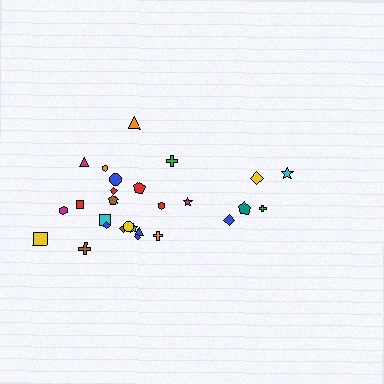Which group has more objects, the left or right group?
The left group.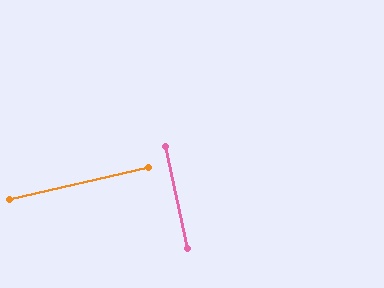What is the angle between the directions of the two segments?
Approximately 89 degrees.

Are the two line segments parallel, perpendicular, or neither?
Perpendicular — they meet at approximately 89°.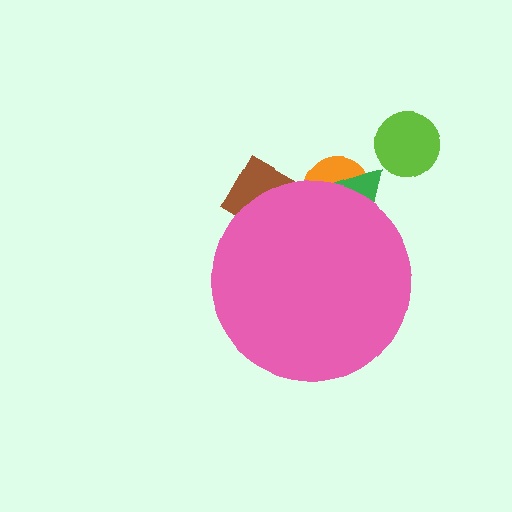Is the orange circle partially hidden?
Yes, the orange circle is partially hidden behind the pink circle.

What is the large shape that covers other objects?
A pink circle.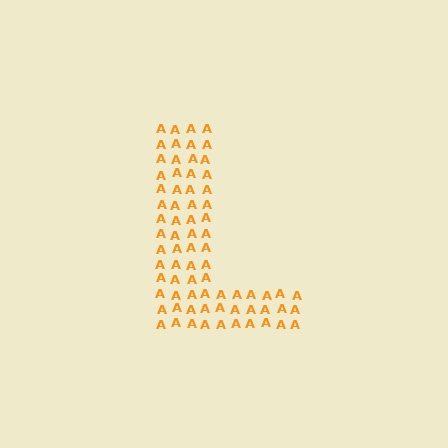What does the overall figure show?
The overall figure shows the letter L.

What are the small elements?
The small elements are letter A's.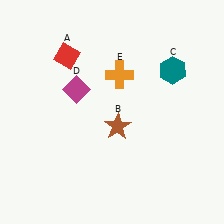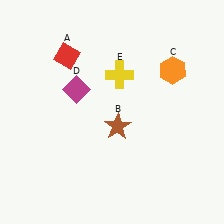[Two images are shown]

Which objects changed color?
C changed from teal to orange. E changed from orange to yellow.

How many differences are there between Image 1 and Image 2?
There are 2 differences between the two images.